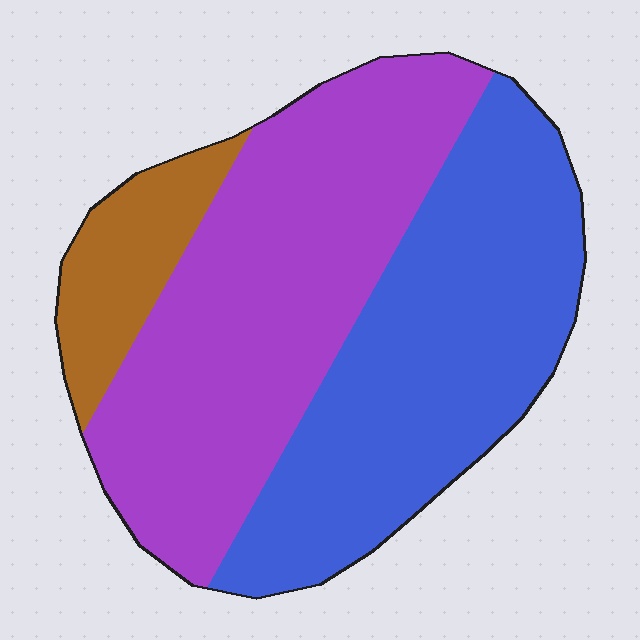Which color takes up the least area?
Brown, at roughly 10%.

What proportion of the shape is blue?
Blue covers about 40% of the shape.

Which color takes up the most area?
Purple, at roughly 45%.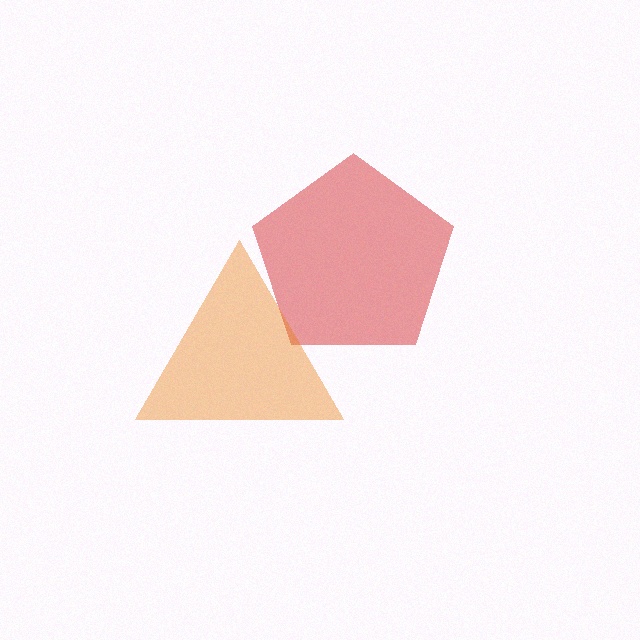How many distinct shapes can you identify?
There are 2 distinct shapes: a red pentagon, an orange triangle.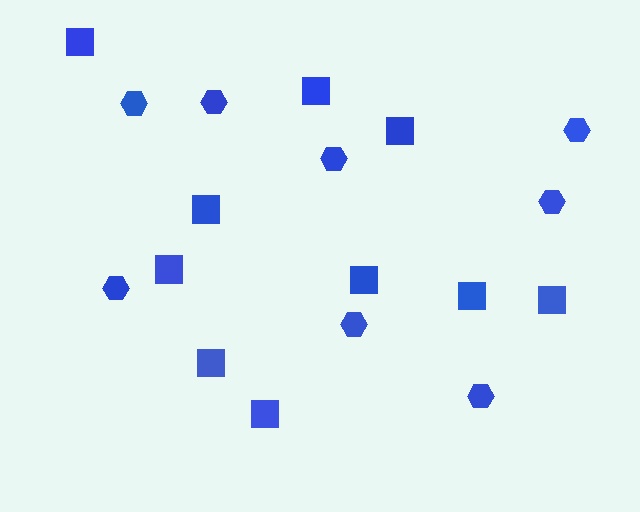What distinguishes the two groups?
There are 2 groups: one group of hexagons (8) and one group of squares (10).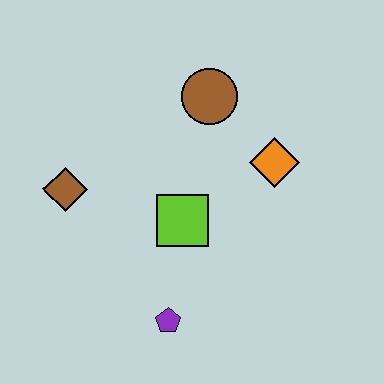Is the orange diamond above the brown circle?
No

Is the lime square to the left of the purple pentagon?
No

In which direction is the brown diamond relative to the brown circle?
The brown diamond is to the left of the brown circle.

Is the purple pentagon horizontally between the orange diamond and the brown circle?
No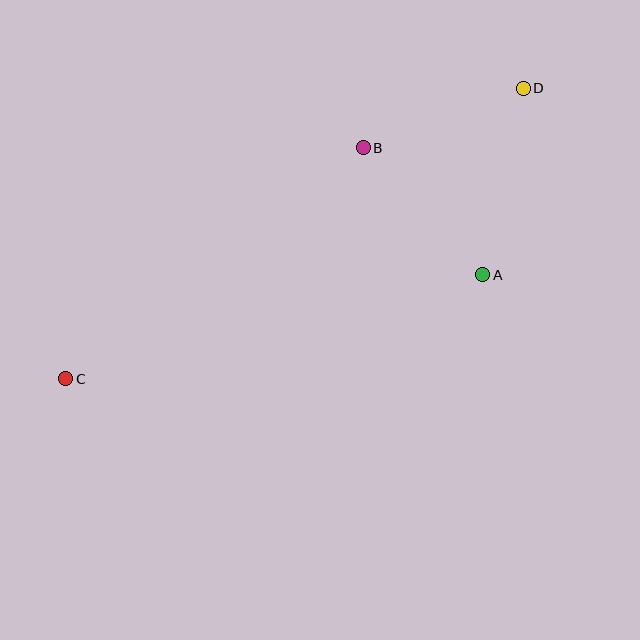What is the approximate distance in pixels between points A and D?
The distance between A and D is approximately 191 pixels.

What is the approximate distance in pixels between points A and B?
The distance between A and B is approximately 174 pixels.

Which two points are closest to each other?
Points B and D are closest to each other.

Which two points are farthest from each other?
Points C and D are farthest from each other.